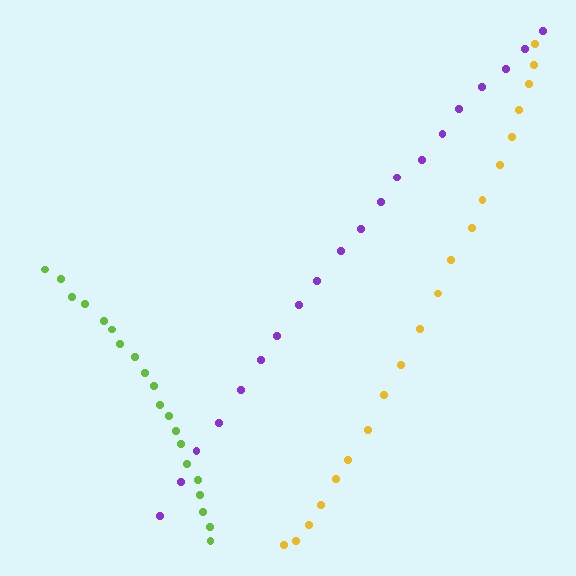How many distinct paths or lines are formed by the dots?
There are 3 distinct paths.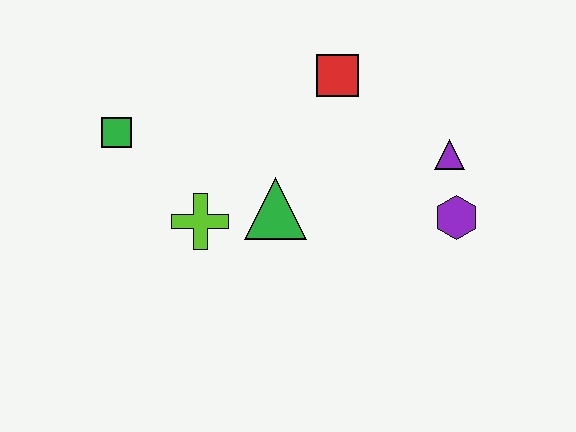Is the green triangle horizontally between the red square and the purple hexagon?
No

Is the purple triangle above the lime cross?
Yes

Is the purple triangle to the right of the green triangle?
Yes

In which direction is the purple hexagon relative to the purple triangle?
The purple hexagon is below the purple triangle.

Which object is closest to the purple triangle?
The purple hexagon is closest to the purple triangle.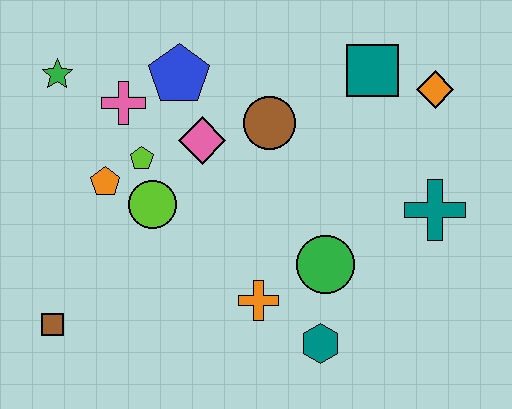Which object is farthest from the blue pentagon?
The teal hexagon is farthest from the blue pentagon.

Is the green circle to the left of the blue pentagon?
No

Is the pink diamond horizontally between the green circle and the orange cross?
No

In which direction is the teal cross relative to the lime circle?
The teal cross is to the right of the lime circle.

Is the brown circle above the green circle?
Yes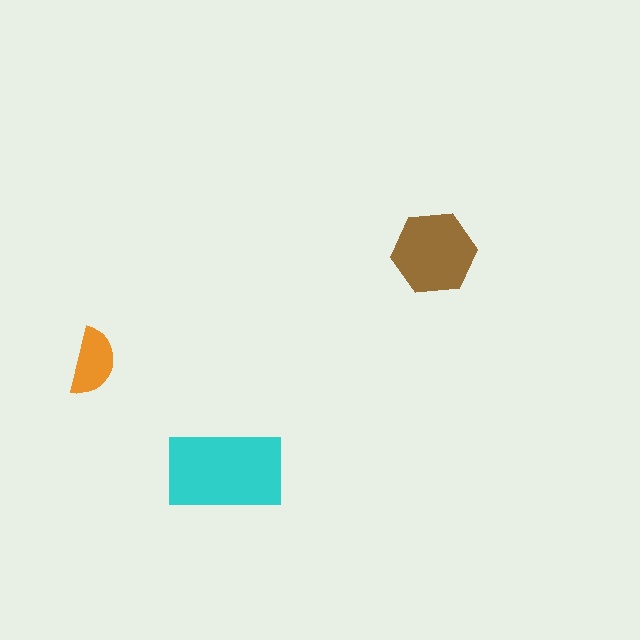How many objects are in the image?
There are 3 objects in the image.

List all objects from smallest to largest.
The orange semicircle, the brown hexagon, the cyan rectangle.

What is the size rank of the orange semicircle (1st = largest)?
3rd.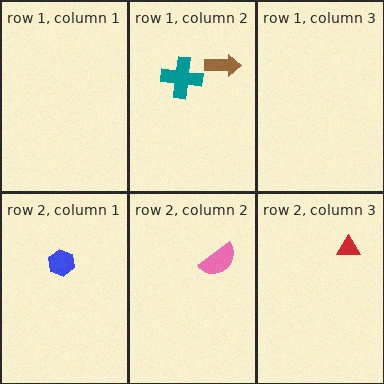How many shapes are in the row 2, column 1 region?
1.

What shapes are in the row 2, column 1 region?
The blue hexagon.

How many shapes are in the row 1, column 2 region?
2.